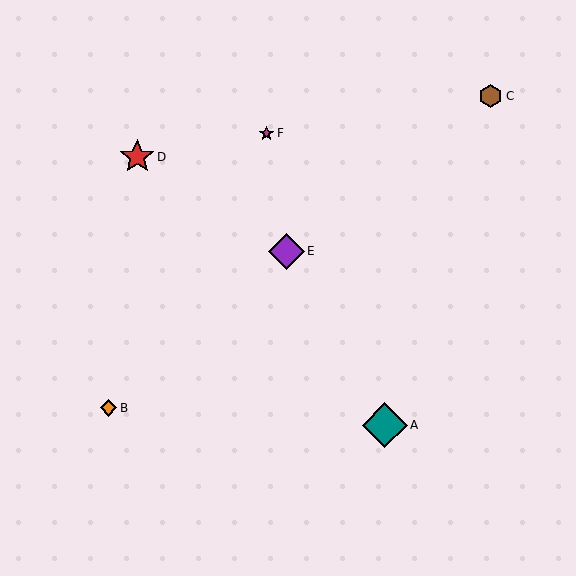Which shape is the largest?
The teal diamond (labeled A) is the largest.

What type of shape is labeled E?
Shape E is a purple diamond.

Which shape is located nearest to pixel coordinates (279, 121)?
The magenta star (labeled F) at (267, 133) is nearest to that location.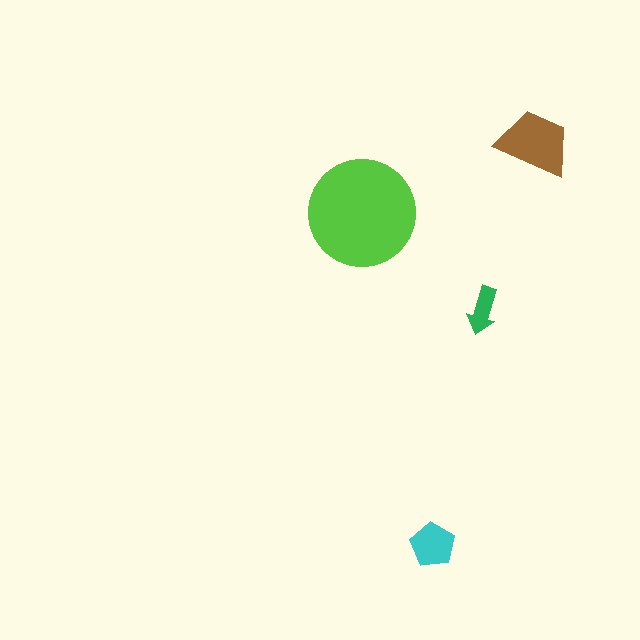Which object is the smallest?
The green arrow.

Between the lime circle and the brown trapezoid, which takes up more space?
The lime circle.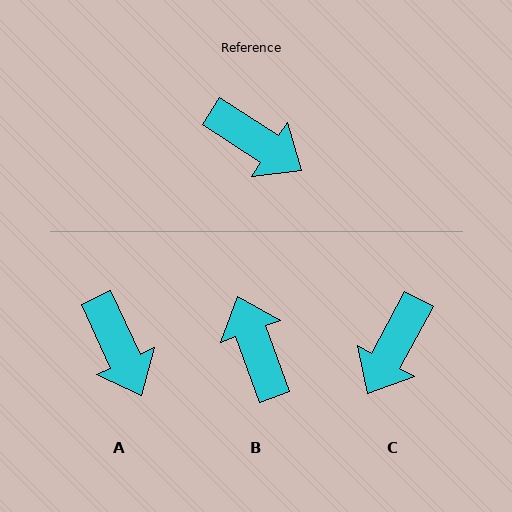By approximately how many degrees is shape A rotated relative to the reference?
Approximately 32 degrees clockwise.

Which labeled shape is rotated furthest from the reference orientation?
B, about 143 degrees away.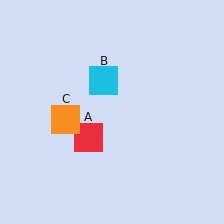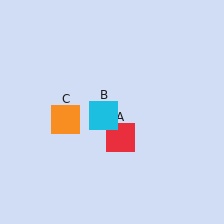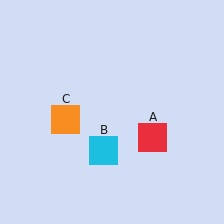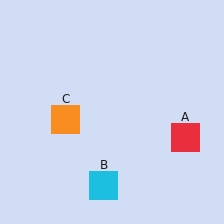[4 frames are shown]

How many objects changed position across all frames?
2 objects changed position: red square (object A), cyan square (object B).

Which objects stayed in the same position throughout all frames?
Orange square (object C) remained stationary.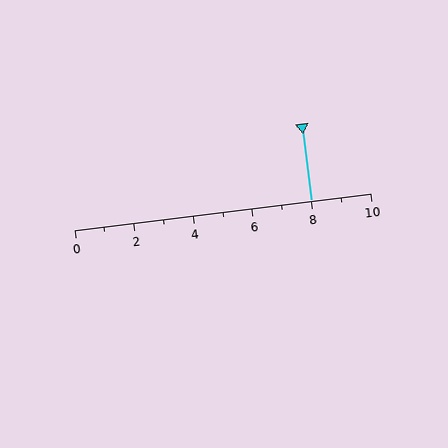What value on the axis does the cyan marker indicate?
The marker indicates approximately 8.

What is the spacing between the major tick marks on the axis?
The major ticks are spaced 2 apart.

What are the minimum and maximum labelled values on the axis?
The axis runs from 0 to 10.